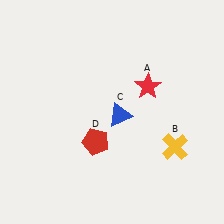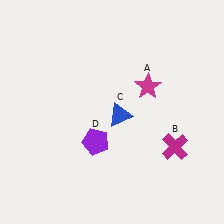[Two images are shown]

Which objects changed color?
A changed from red to magenta. B changed from yellow to magenta. D changed from red to purple.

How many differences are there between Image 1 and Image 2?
There are 3 differences between the two images.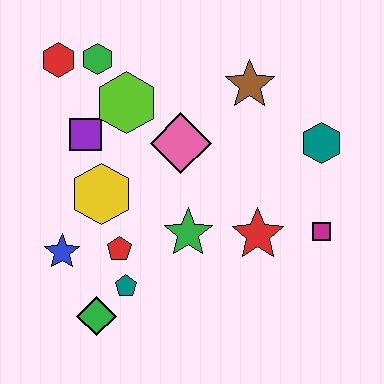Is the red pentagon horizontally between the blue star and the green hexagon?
No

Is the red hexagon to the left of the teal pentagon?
Yes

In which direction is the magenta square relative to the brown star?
The magenta square is below the brown star.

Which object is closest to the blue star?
The red pentagon is closest to the blue star.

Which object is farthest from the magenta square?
The red hexagon is farthest from the magenta square.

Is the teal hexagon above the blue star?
Yes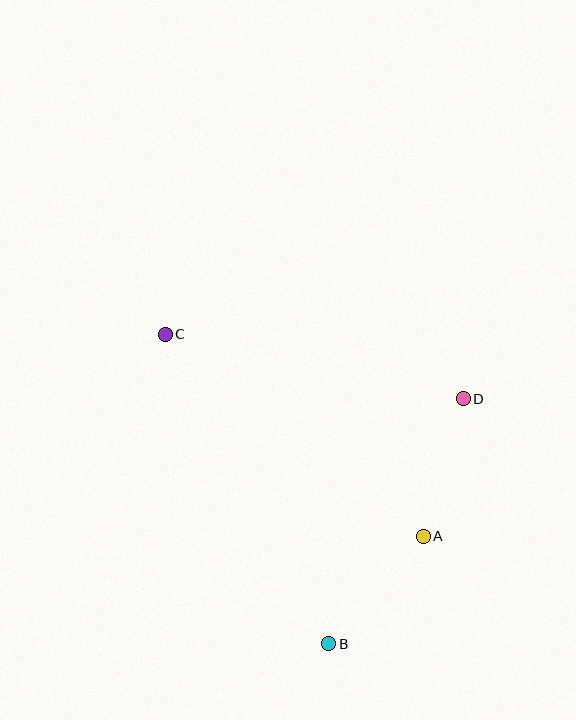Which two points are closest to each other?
Points A and B are closest to each other.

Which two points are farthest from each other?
Points B and C are farthest from each other.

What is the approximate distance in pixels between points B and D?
The distance between B and D is approximately 280 pixels.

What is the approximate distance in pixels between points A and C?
The distance between A and C is approximately 328 pixels.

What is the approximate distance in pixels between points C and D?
The distance between C and D is approximately 305 pixels.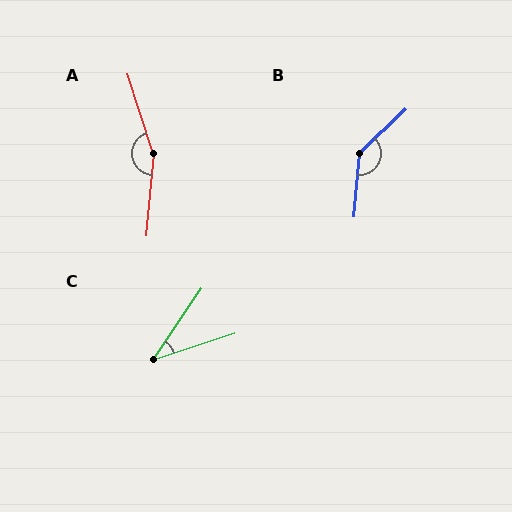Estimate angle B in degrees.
Approximately 139 degrees.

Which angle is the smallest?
C, at approximately 38 degrees.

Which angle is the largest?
A, at approximately 158 degrees.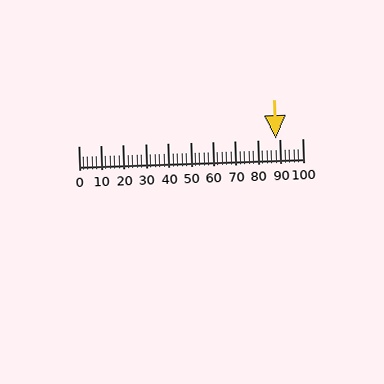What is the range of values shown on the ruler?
The ruler shows values from 0 to 100.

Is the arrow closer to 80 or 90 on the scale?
The arrow is closer to 90.